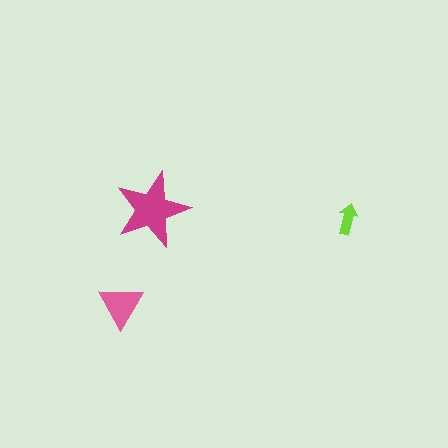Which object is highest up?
The magenta star is topmost.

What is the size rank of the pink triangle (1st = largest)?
2nd.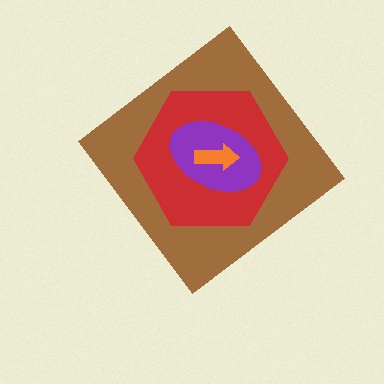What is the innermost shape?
The orange arrow.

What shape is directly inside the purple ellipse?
The orange arrow.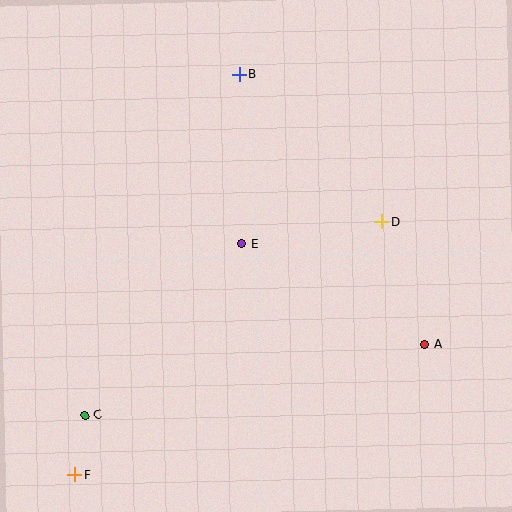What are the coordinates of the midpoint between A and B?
The midpoint between A and B is at (332, 210).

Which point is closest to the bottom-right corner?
Point A is closest to the bottom-right corner.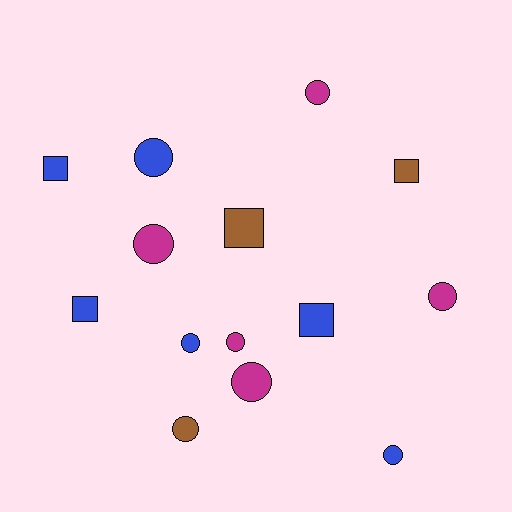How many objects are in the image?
There are 14 objects.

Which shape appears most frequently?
Circle, with 9 objects.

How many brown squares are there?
There are 2 brown squares.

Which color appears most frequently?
Blue, with 6 objects.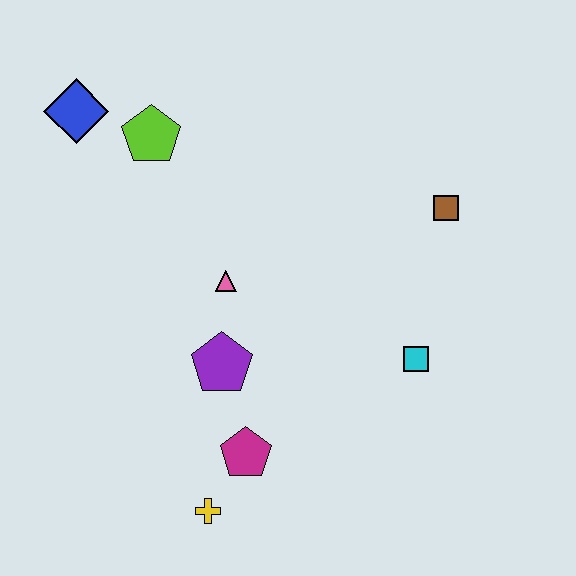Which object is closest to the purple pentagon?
The pink triangle is closest to the purple pentagon.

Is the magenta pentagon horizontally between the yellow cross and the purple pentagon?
No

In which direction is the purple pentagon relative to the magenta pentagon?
The purple pentagon is above the magenta pentagon.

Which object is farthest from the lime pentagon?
The yellow cross is farthest from the lime pentagon.